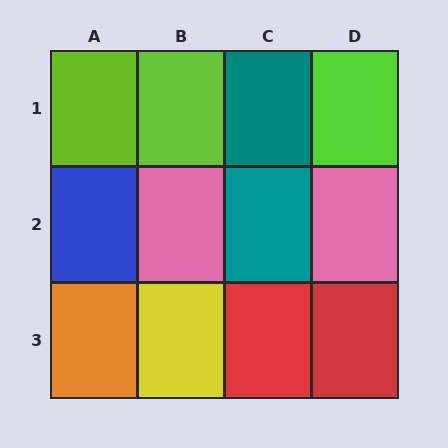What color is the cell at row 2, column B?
Pink.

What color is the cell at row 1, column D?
Lime.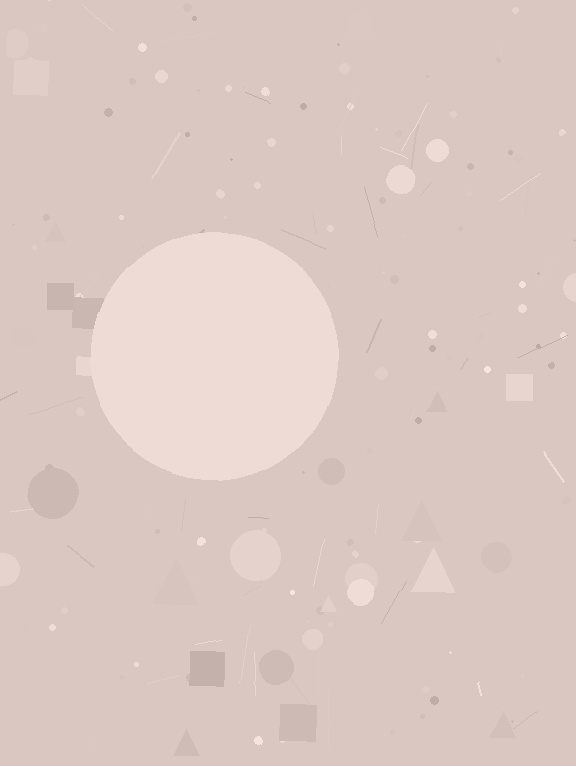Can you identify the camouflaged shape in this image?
The camouflaged shape is a circle.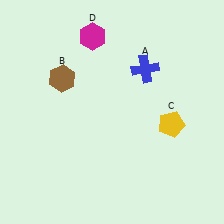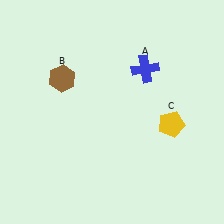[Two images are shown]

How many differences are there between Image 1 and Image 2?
There is 1 difference between the two images.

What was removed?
The magenta hexagon (D) was removed in Image 2.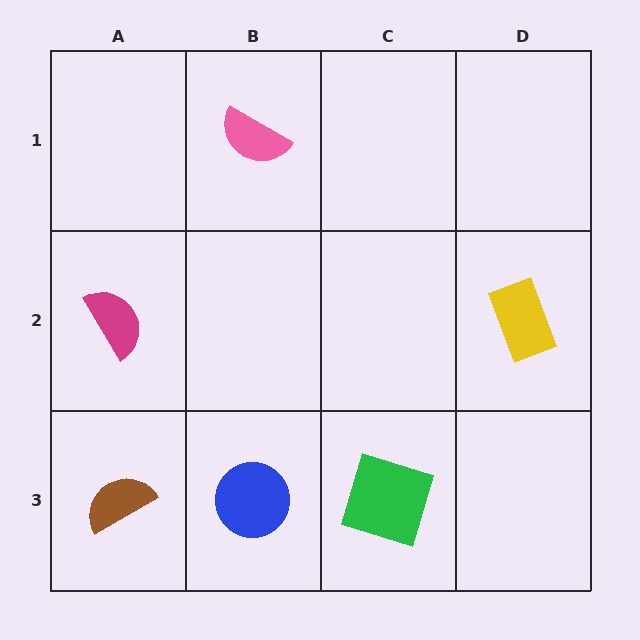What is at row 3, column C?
A green square.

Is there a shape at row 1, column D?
No, that cell is empty.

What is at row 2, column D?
A yellow rectangle.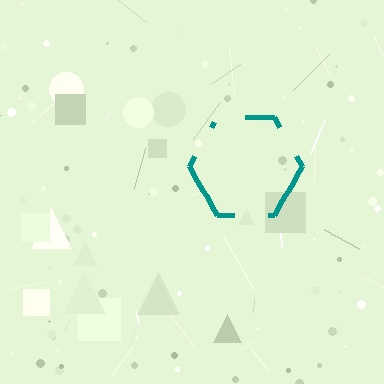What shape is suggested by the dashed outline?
The dashed outline suggests a hexagon.